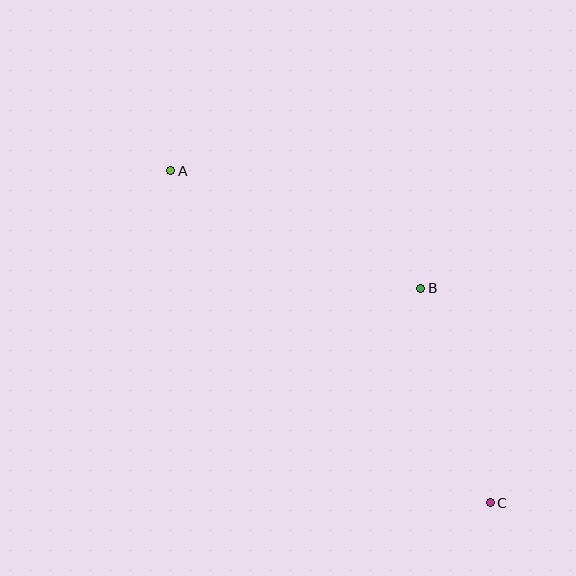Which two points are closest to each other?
Points B and C are closest to each other.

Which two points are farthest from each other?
Points A and C are farthest from each other.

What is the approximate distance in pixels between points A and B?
The distance between A and B is approximately 276 pixels.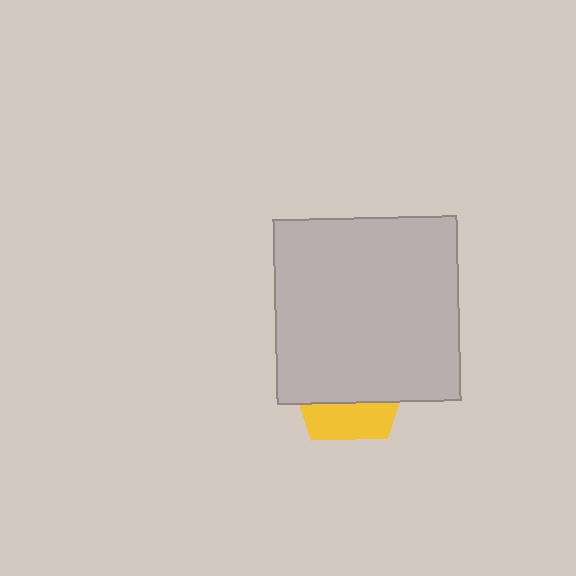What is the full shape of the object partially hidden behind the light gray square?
The partially hidden object is a yellow pentagon.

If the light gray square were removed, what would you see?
You would see the complete yellow pentagon.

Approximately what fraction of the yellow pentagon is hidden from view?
Roughly 68% of the yellow pentagon is hidden behind the light gray square.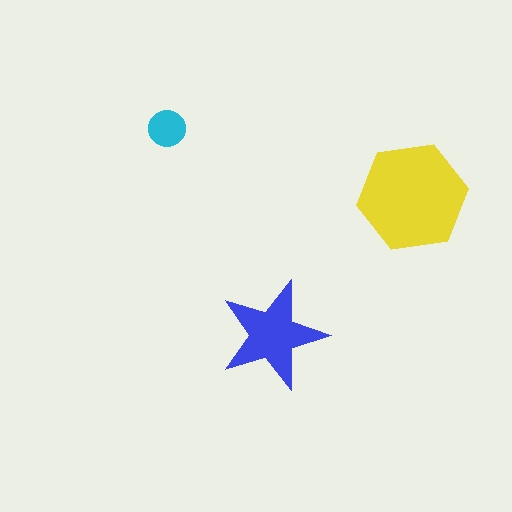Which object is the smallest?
The cyan circle.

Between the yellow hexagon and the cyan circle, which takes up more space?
The yellow hexagon.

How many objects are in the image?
There are 3 objects in the image.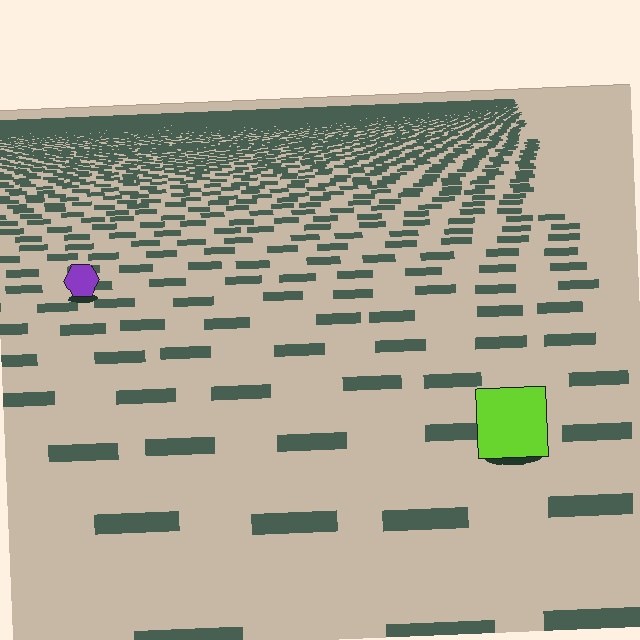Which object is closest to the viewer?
The lime square is closest. The texture marks near it are larger and more spread out.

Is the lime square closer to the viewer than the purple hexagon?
Yes. The lime square is closer — you can tell from the texture gradient: the ground texture is coarser near it.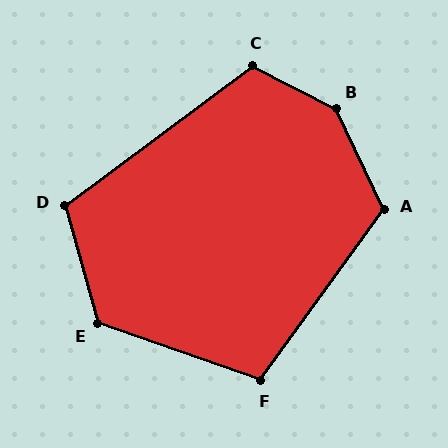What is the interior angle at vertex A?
Approximately 119 degrees (obtuse).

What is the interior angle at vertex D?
Approximately 111 degrees (obtuse).